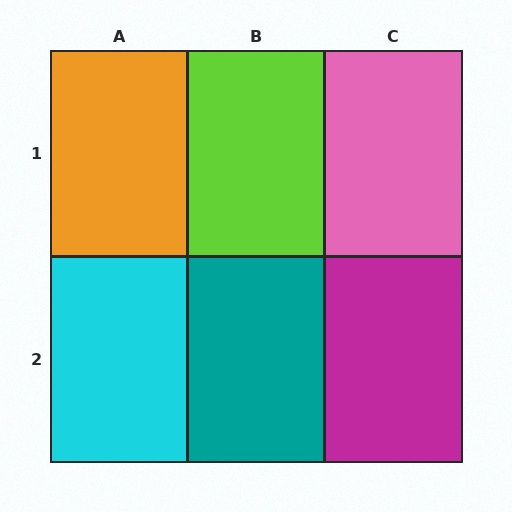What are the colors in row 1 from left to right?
Orange, lime, pink.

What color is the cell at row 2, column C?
Magenta.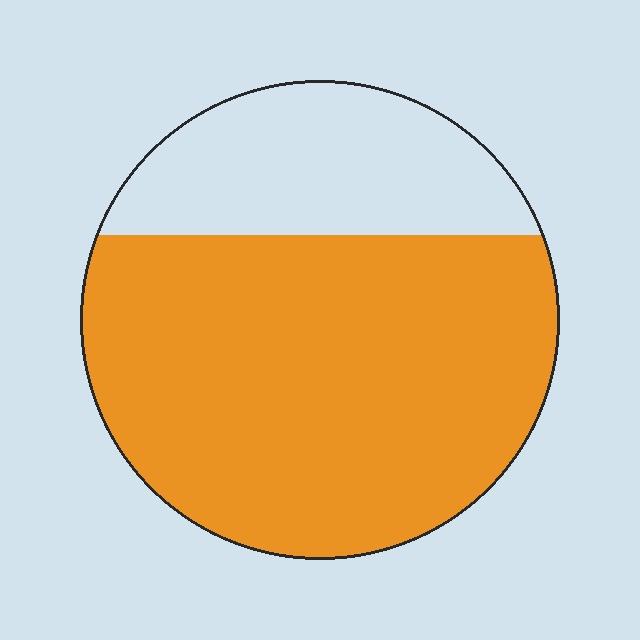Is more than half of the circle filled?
Yes.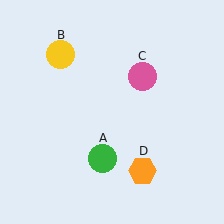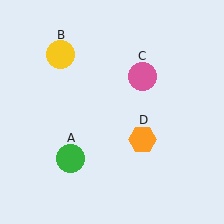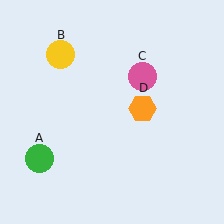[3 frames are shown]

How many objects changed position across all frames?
2 objects changed position: green circle (object A), orange hexagon (object D).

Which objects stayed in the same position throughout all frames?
Yellow circle (object B) and pink circle (object C) remained stationary.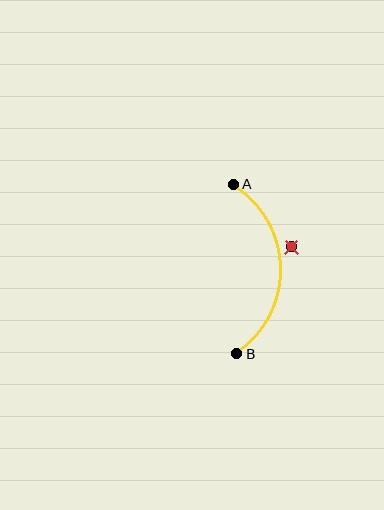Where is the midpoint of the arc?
The arc midpoint is the point on the curve farthest from the straight line joining A and B. It sits to the right of that line.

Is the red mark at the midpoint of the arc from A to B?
No — the red mark does not lie on the arc at all. It sits slightly outside the curve.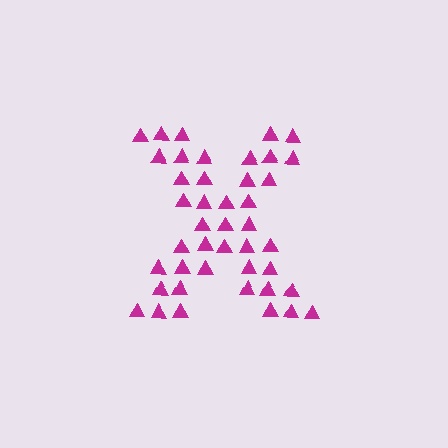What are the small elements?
The small elements are triangles.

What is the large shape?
The large shape is the letter X.